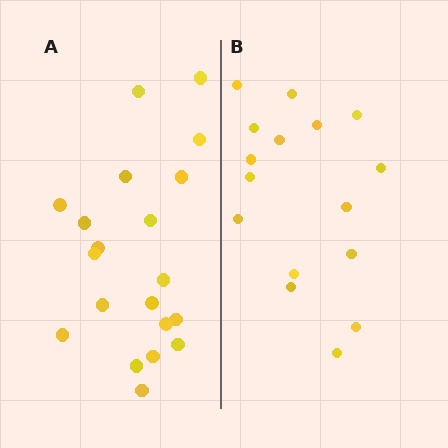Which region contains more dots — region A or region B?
Region A (the left region) has more dots.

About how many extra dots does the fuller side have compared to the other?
Region A has about 4 more dots than region B.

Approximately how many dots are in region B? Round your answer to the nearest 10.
About 20 dots. (The exact count is 16, which rounds to 20.)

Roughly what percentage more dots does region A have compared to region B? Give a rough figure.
About 25% more.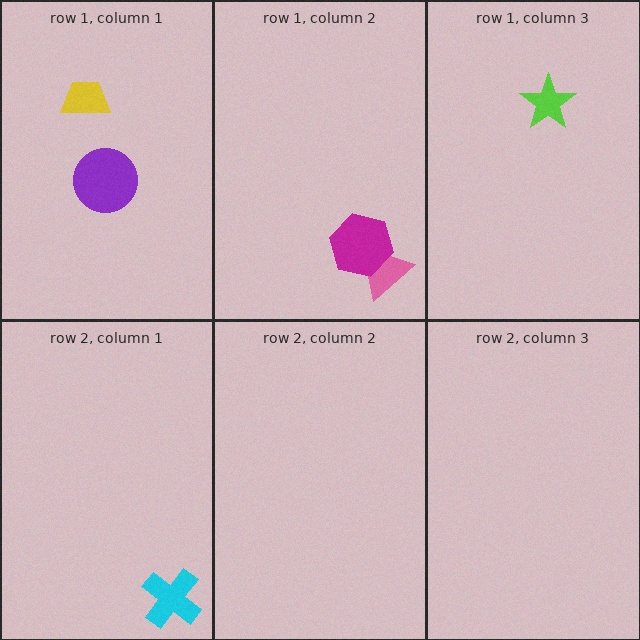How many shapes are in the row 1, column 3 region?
1.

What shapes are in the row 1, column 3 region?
The lime star.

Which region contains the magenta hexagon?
The row 1, column 2 region.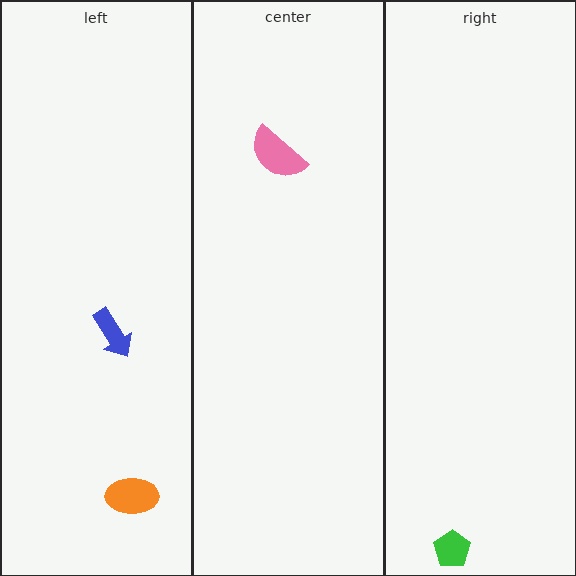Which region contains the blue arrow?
The left region.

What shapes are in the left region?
The blue arrow, the orange ellipse.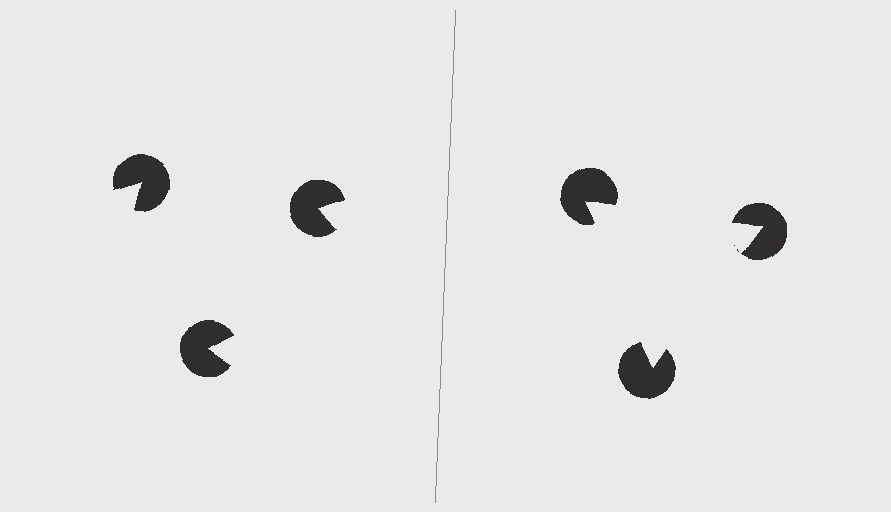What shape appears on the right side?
An illusory triangle.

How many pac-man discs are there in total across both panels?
6 — 3 on each side.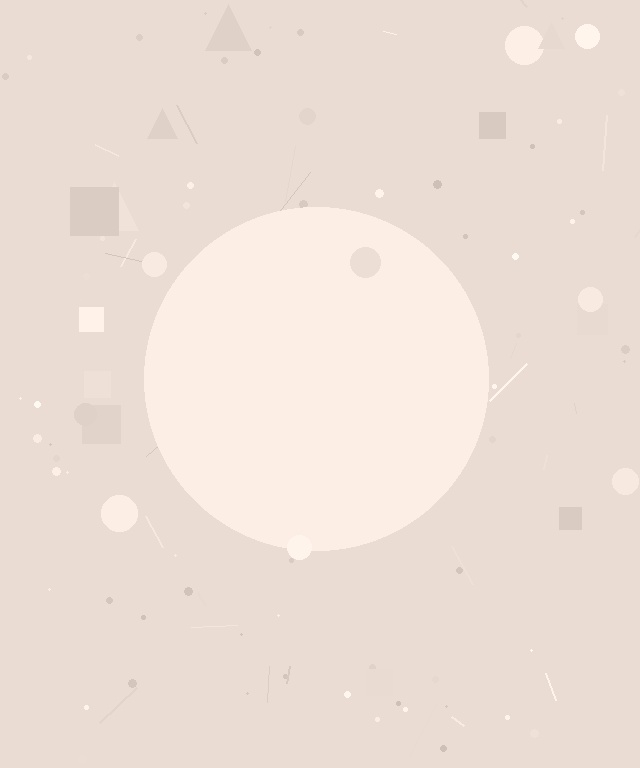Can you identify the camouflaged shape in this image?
The camouflaged shape is a circle.